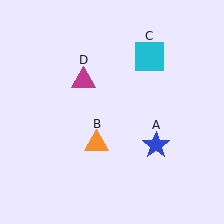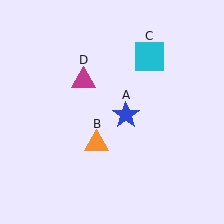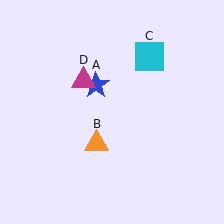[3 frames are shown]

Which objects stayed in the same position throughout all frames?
Orange triangle (object B) and cyan square (object C) and magenta triangle (object D) remained stationary.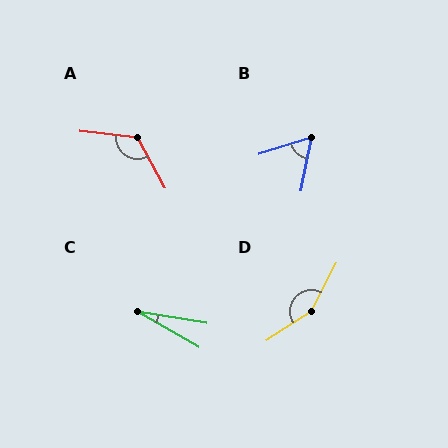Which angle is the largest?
D, at approximately 151 degrees.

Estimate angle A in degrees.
Approximately 124 degrees.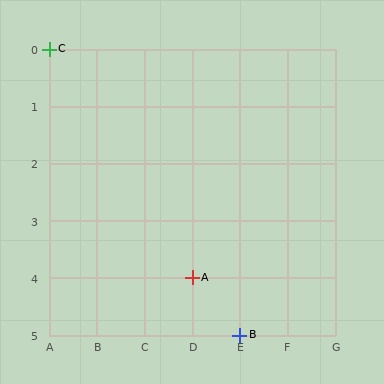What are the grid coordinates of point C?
Point C is at grid coordinates (A, 0).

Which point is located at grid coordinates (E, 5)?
Point B is at (E, 5).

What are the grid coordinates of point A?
Point A is at grid coordinates (D, 4).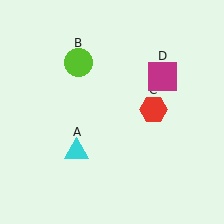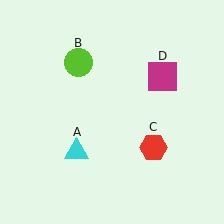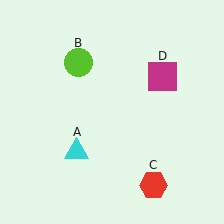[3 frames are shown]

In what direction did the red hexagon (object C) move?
The red hexagon (object C) moved down.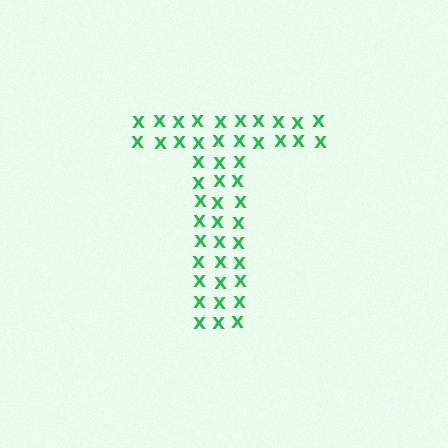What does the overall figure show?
The overall figure shows the letter T.